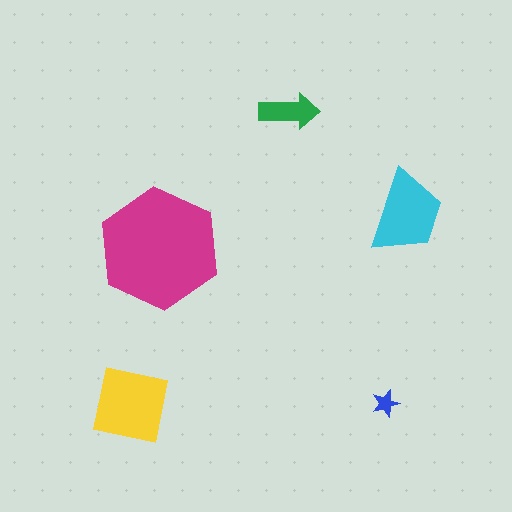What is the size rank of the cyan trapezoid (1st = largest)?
3rd.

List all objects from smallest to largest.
The blue star, the green arrow, the cyan trapezoid, the yellow square, the magenta hexagon.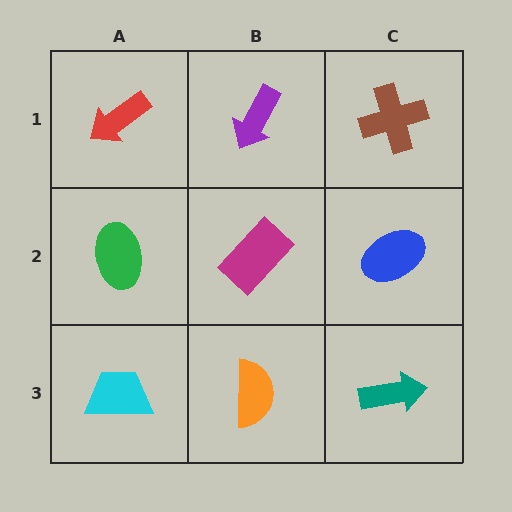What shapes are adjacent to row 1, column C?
A blue ellipse (row 2, column C), a purple arrow (row 1, column B).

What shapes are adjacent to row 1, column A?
A green ellipse (row 2, column A), a purple arrow (row 1, column B).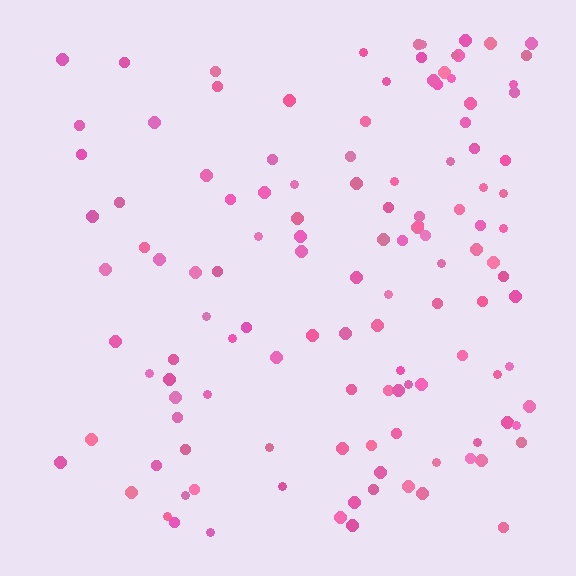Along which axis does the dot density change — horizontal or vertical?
Horizontal.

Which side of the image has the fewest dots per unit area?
The left.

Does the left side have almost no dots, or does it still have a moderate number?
Still a moderate number, just noticeably fewer than the right.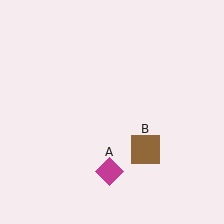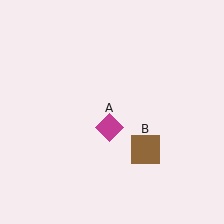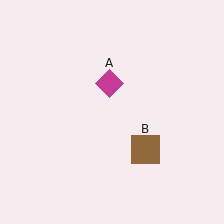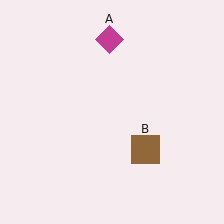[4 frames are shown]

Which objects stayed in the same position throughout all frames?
Brown square (object B) remained stationary.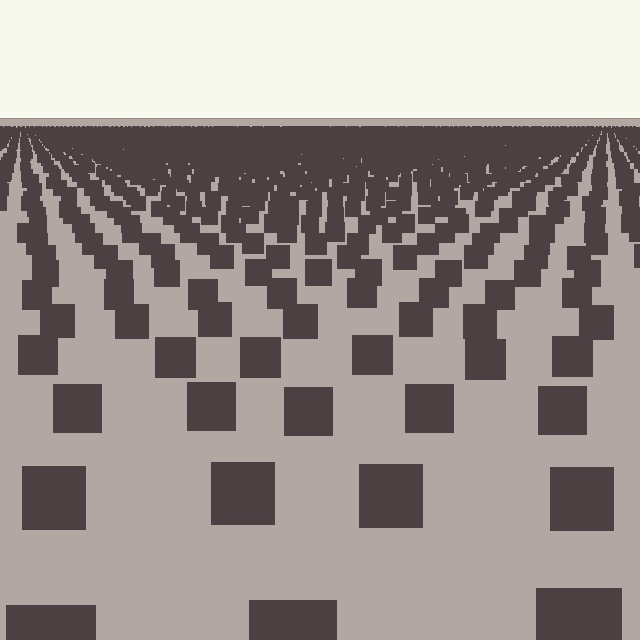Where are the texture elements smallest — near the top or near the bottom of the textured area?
Near the top.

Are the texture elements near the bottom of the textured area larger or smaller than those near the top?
Larger. Near the bottom, elements are closer to the viewer and appear at a bigger on-screen size.